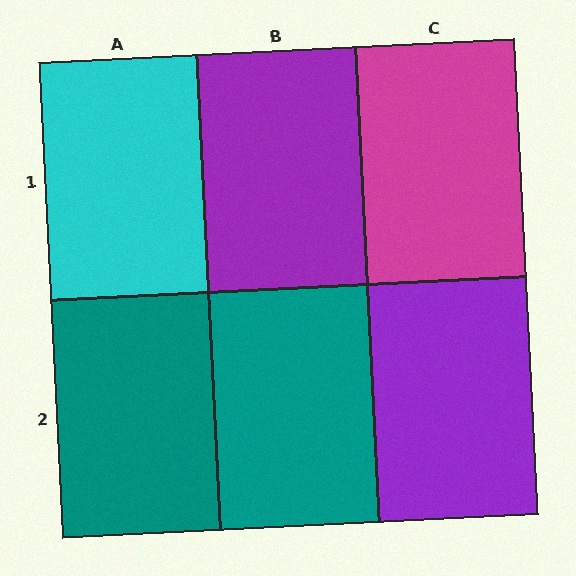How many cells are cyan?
1 cell is cyan.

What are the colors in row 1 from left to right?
Cyan, purple, magenta.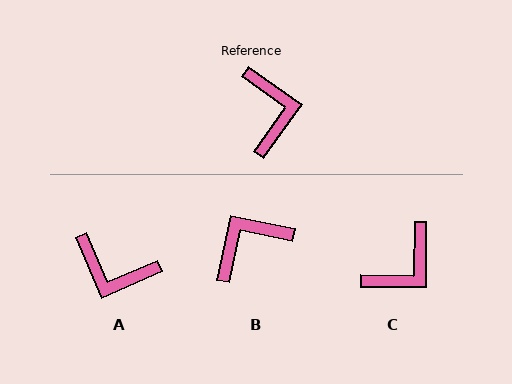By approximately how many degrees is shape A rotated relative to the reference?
Approximately 121 degrees clockwise.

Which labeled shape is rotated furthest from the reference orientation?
A, about 121 degrees away.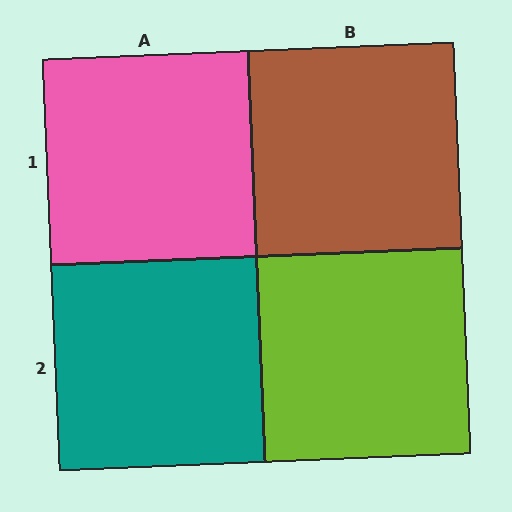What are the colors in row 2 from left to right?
Teal, lime.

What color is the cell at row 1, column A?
Pink.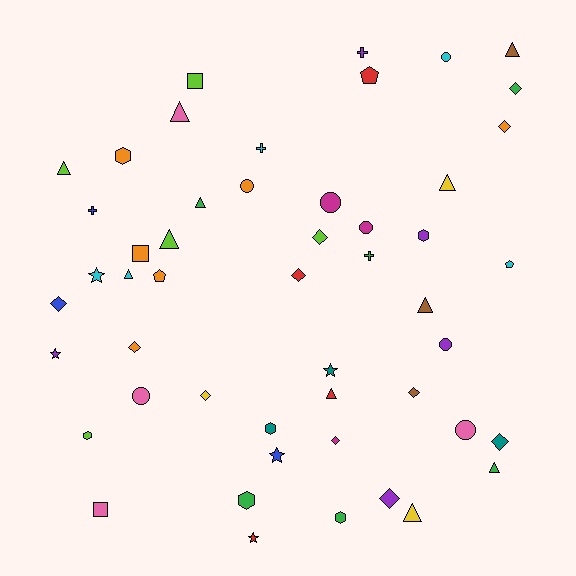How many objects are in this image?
There are 50 objects.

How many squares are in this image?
There are 3 squares.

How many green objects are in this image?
There are 6 green objects.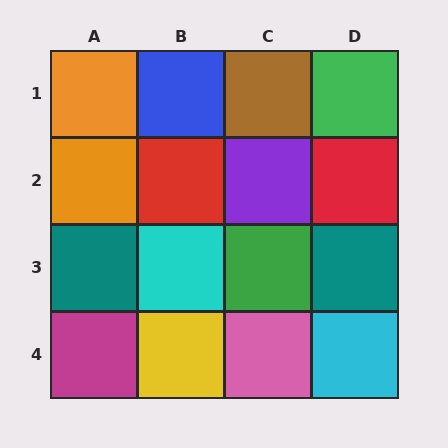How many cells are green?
2 cells are green.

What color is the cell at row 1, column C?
Brown.